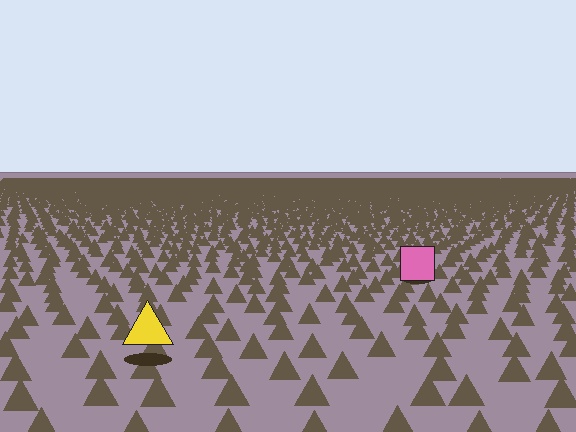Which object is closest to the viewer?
The yellow triangle is closest. The texture marks near it are larger and more spread out.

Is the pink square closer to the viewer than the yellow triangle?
No. The yellow triangle is closer — you can tell from the texture gradient: the ground texture is coarser near it.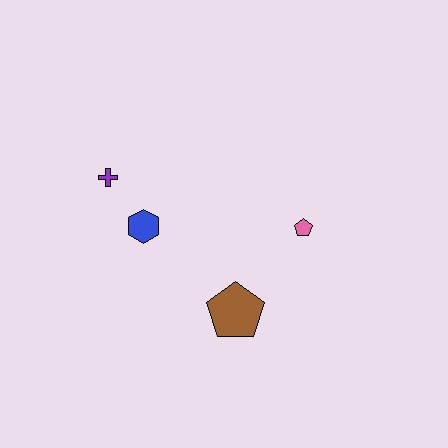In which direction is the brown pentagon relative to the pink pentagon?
The brown pentagon is below the pink pentagon.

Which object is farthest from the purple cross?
The pink pentagon is farthest from the purple cross.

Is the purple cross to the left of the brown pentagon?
Yes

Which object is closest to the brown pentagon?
The pink pentagon is closest to the brown pentagon.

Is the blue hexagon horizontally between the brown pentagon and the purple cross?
Yes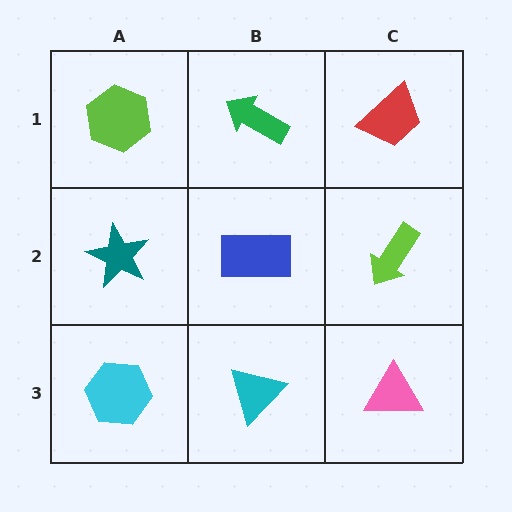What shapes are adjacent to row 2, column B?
A green arrow (row 1, column B), a cyan triangle (row 3, column B), a teal star (row 2, column A), a lime arrow (row 2, column C).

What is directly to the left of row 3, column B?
A cyan hexagon.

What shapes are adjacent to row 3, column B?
A blue rectangle (row 2, column B), a cyan hexagon (row 3, column A), a pink triangle (row 3, column C).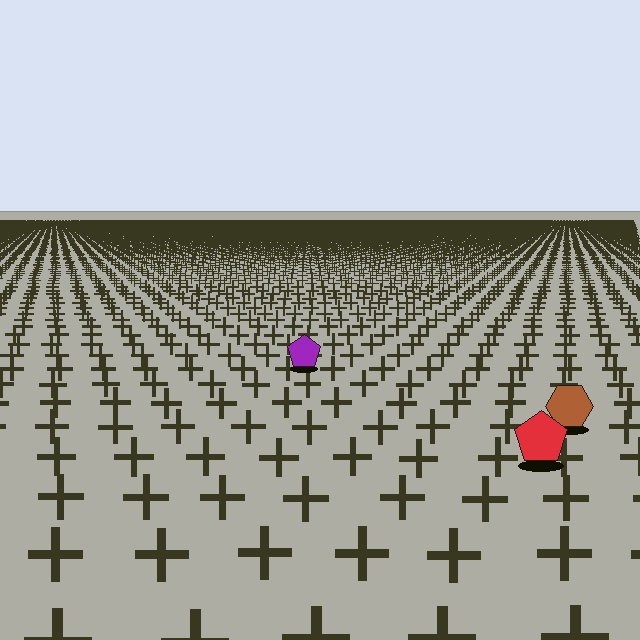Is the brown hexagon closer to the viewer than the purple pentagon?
Yes. The brown hexagon is closer — you can tell from the texture gradient: the ground texture is coarser near it.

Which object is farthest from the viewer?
The purple pentagon is farthest from the viewer. It appears smaller and the ground texture around it is denser.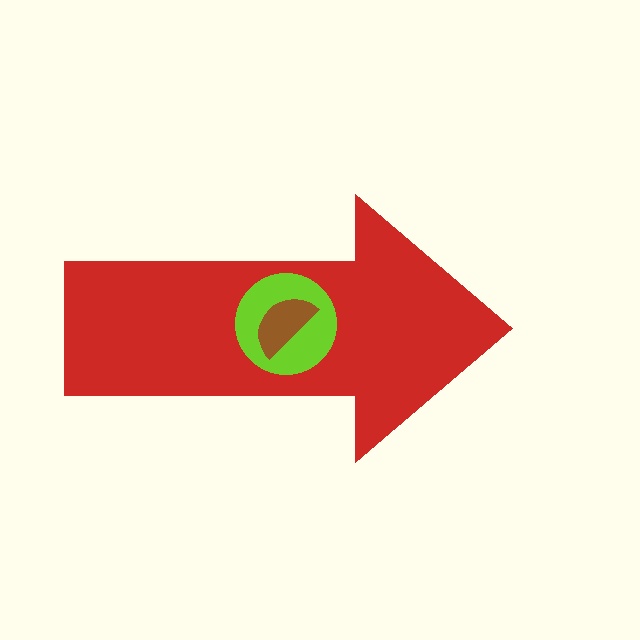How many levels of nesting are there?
3.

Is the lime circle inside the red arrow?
Yes.